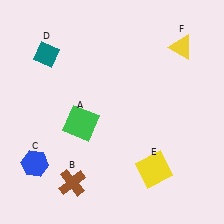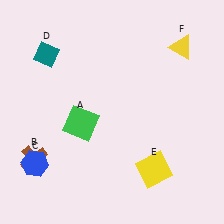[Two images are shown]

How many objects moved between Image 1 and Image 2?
1 object moved between the two images.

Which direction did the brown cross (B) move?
The brown cross (B) moved left.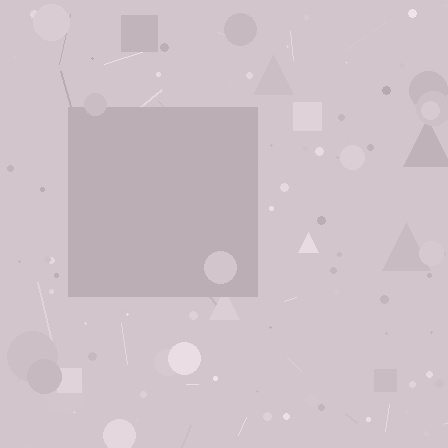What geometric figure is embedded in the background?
A square is embedded in the background.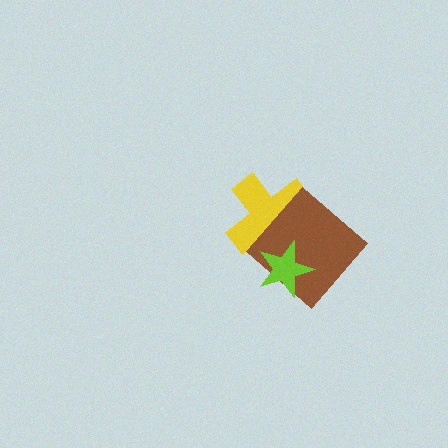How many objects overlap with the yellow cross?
2 objects overlap with the yellow cross.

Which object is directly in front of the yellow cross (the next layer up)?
The brown diamond is directly in front of the yellow cross.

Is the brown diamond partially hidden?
Yes, it is partially covered by another shape.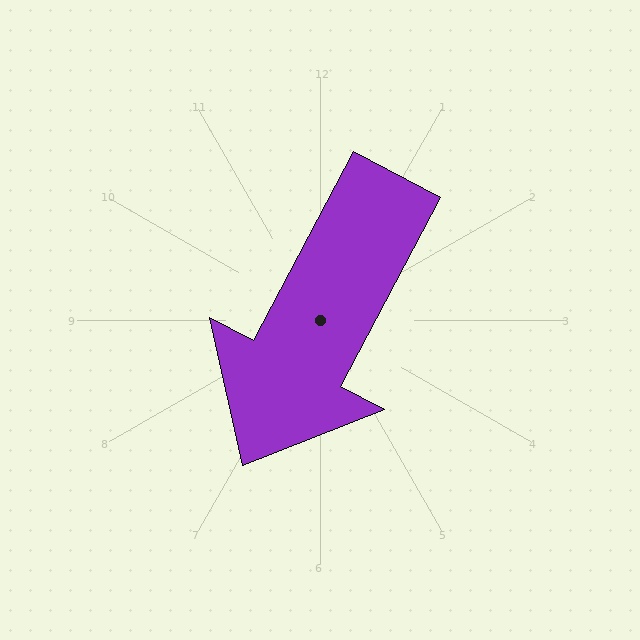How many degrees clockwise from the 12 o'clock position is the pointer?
Approximately 208 degrees.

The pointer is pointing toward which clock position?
Roughly 7 o'clock.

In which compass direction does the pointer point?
Southwest.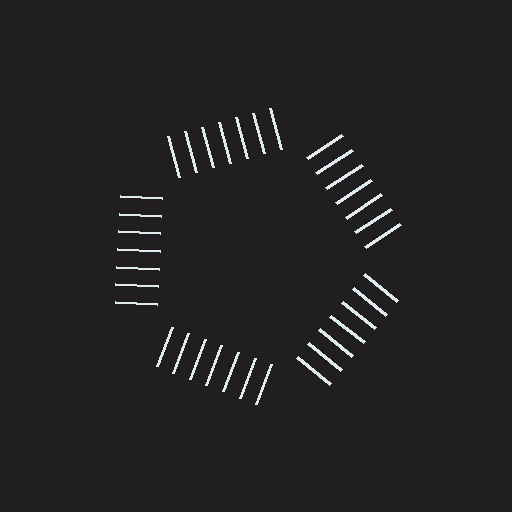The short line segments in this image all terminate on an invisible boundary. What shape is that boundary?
An illusory pentagon — the line segments terminate on its edges but no continuous stroke is drawn.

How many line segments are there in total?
35 — 7 along each of the 5 edges.